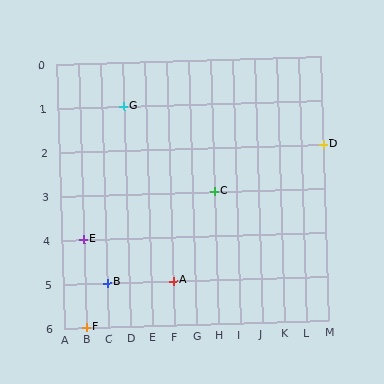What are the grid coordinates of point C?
Point C is at grid coordinates (H, 3).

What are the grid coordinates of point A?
Point A is at grid coordinates (F, 5).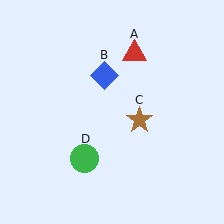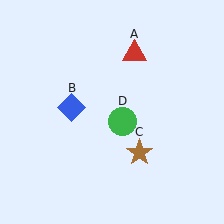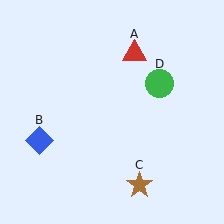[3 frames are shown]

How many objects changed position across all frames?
3 objects changed position: blue diamond (object B), brown star (object C), green circle (object D).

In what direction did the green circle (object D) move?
The green circle (object D) moved up and to the right.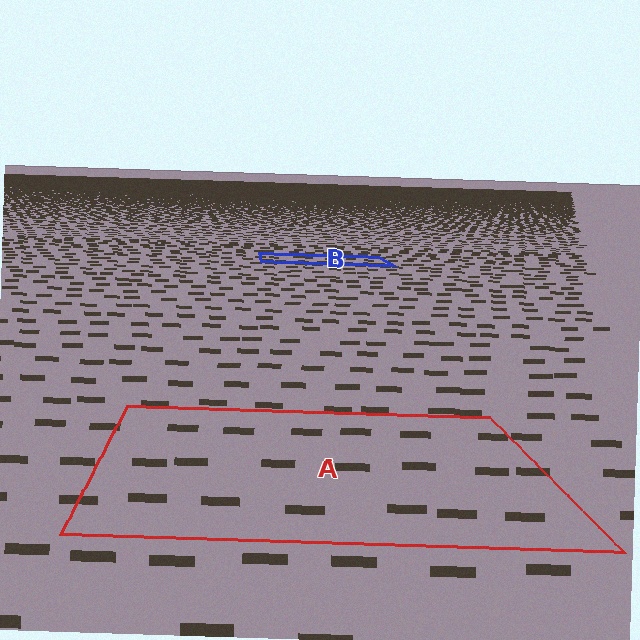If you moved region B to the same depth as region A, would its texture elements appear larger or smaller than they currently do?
They would appear larger. At a closer depth, the same texture elements are projected at a bigger on-screen size.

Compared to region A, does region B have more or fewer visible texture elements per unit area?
Region B has more texture elements per unit area — they are packed more densely because it is farther away.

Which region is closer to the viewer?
Region A is closer. The texture elements there are larger and more spread out.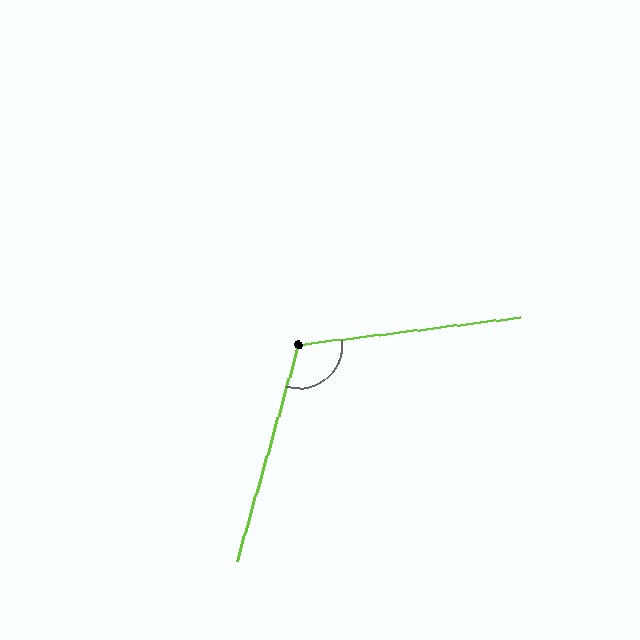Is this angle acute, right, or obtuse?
It is obtuse.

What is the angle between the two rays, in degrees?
Approximately 113 degrees.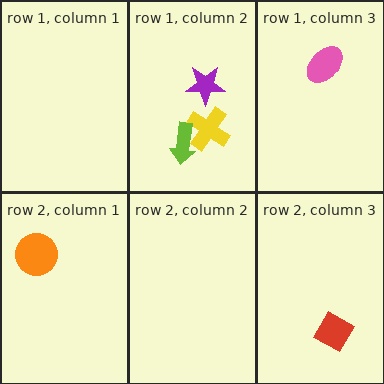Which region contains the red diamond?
The row 2, column 3 region.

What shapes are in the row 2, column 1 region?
The orange circle.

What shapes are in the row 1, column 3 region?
The pink ellipse.